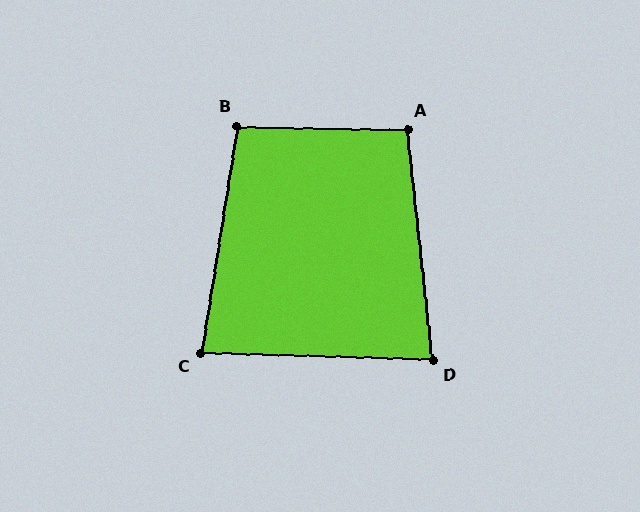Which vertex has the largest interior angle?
B, at approximately 98 degrees.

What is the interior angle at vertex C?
Approximately 83 degrees (acute).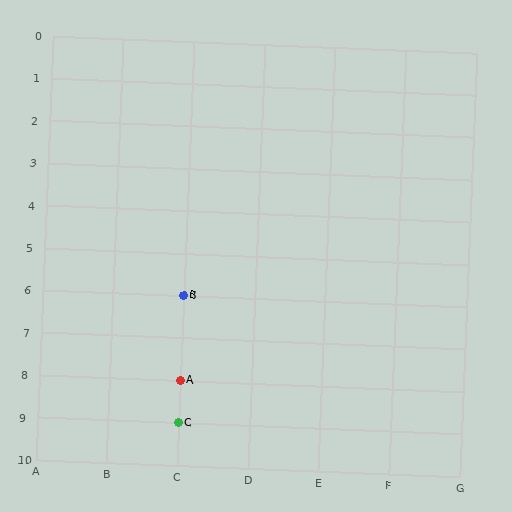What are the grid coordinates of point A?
Point A is at grid coordinates (C, 8).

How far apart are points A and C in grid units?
Points A and C are 1 row apart.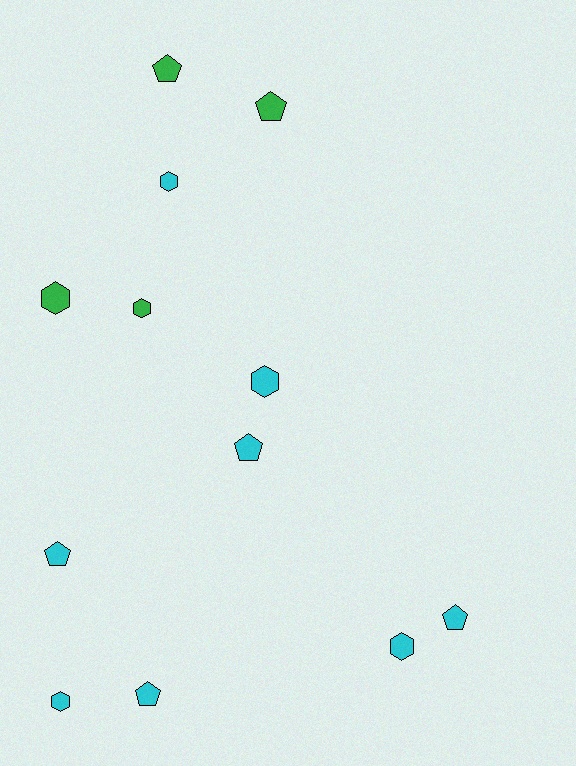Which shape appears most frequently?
Pentagon, with 6 objects.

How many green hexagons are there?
There are 2 green hexagons.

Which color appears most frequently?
Cyan, with 8 objects.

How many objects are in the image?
There are 12 objects.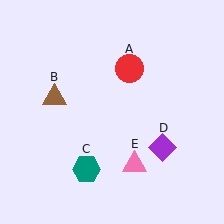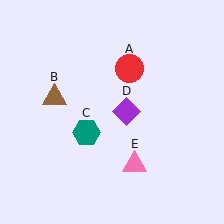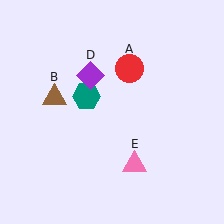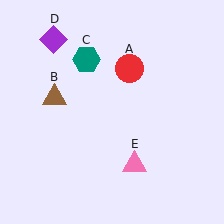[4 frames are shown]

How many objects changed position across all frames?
2 objects changed position: teal hexagon (object C), purple diamond (object D).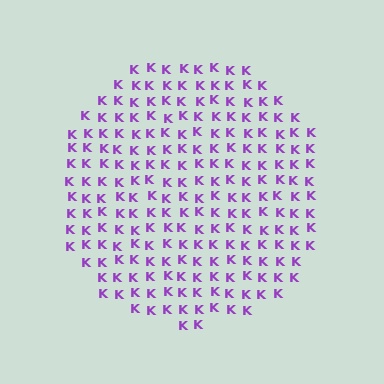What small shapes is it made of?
It is made of small letter K's.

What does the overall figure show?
The overall figure shows a circle.